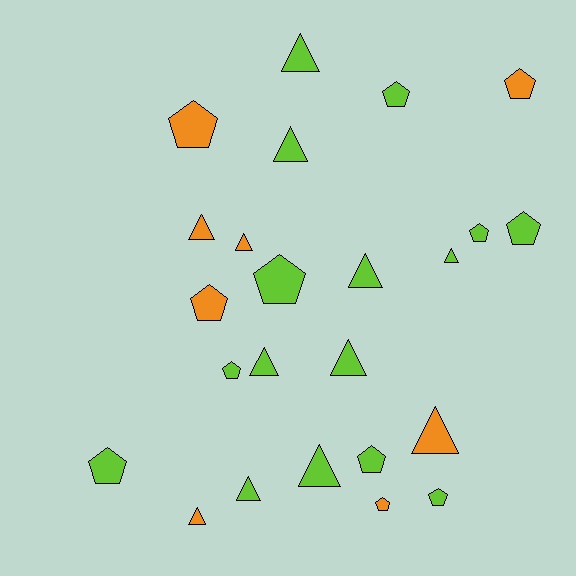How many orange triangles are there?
There are 4 orange triangles.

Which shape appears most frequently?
Triangle, with 12 objects.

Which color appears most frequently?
Lime, with 16 objects.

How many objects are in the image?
There are 24 objects.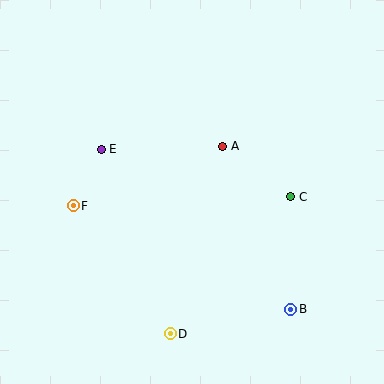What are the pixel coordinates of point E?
Point E is at (101, 149).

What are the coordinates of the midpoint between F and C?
The midpoint between F and C is at (182, 201).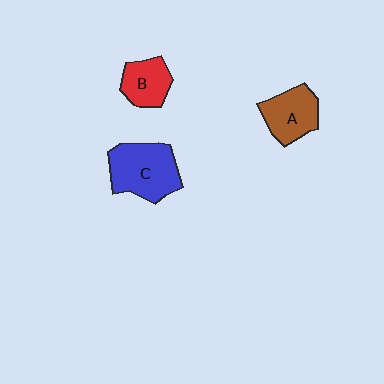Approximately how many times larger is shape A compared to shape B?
Approximately 1.2 times.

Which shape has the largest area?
Shape C (blue).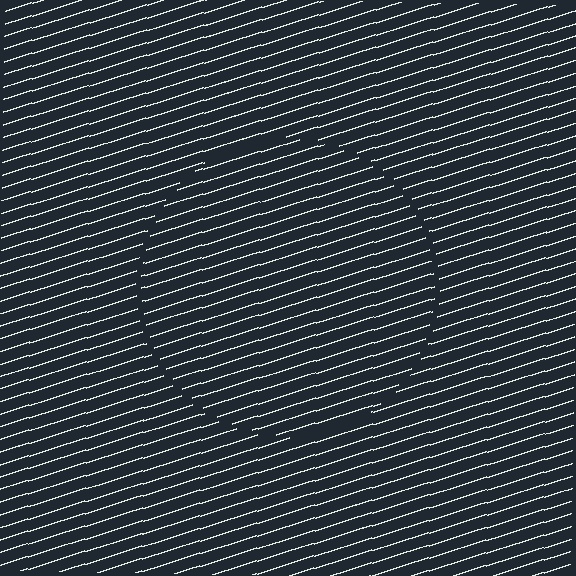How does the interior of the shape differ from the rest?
The interior of the shape contains the same grating, shifted by half a period — the contour is defined by the phase discontinuity where line-ends from the inner and outer gratings abut.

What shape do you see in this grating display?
An illusory circle. The interior of the shape contains the same grating, shifted by half a period — the contour is defined by the phase discontinuity where line-ends from the inner and outer gratings abut.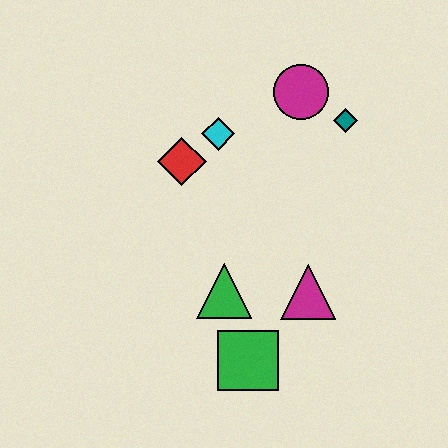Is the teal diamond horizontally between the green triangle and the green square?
No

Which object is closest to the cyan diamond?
The red diamond is closest to the cyan diamond.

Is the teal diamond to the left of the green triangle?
No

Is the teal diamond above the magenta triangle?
Yes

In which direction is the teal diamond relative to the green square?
The teal diamond is above the green square.